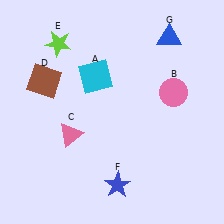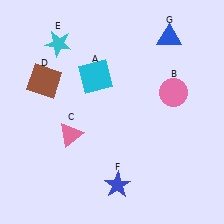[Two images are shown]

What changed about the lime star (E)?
In Image 1, E is lime. In Image 2, it changed to cyan.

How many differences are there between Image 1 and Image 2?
There is 1 difference between the two images.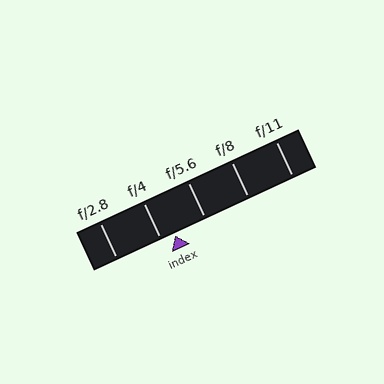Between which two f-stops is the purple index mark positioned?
The index mark is between f/4 and f/5.6.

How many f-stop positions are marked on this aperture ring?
There are 5 f-stop positions marked.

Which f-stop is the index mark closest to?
The index mark is closest to f/4.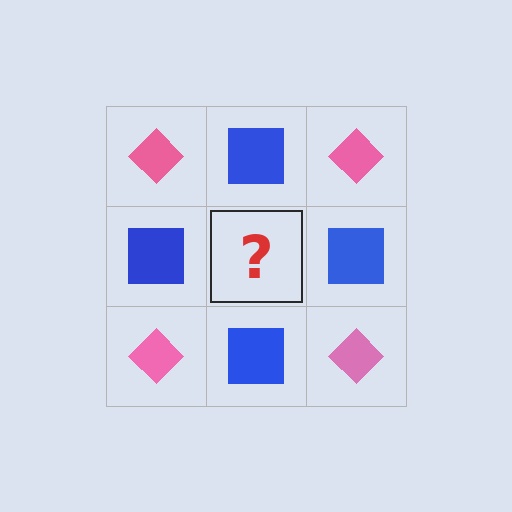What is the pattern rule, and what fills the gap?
The rule is that it alternates pink diamond and blue square in a checkerboard pattern. The gap should be filled with a pink diamond.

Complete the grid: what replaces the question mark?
The question mark should be replaced with a pink diamond.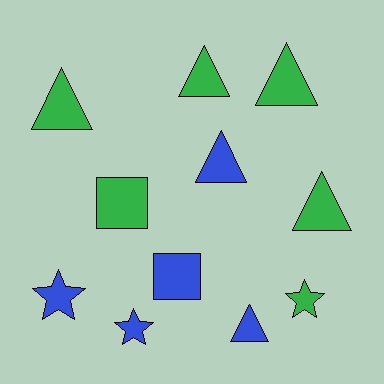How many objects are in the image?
There are 11 objects.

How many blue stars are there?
There are 2 blue stars.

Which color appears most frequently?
Green, with 6 objects.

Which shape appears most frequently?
Triangle, with 6 objects.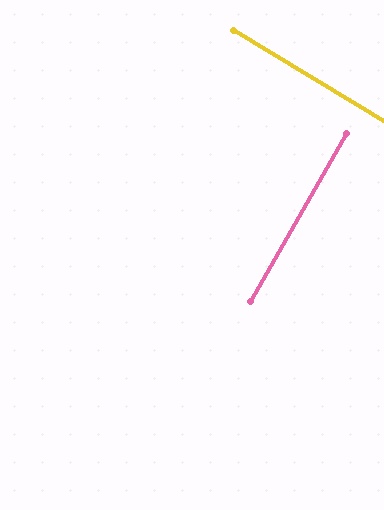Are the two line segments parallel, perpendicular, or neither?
Perpendicular — they meet at approximately 88°.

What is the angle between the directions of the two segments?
Approximately 88 degrees.